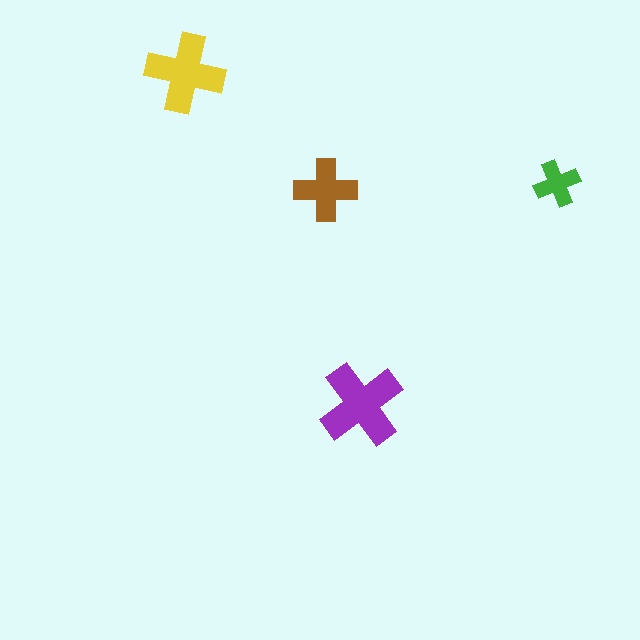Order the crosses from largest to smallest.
the purple one, the yellow one, the brown one, the green one.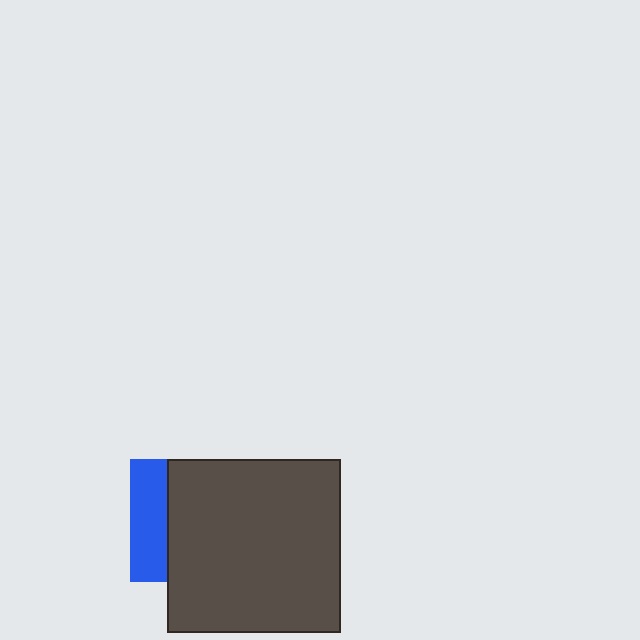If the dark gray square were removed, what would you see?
You would see the complete blue square.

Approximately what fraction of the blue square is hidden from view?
Roughly 69% of the blue square is hidden behind the dark gray square.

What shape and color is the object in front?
The object in front is a dark gray square.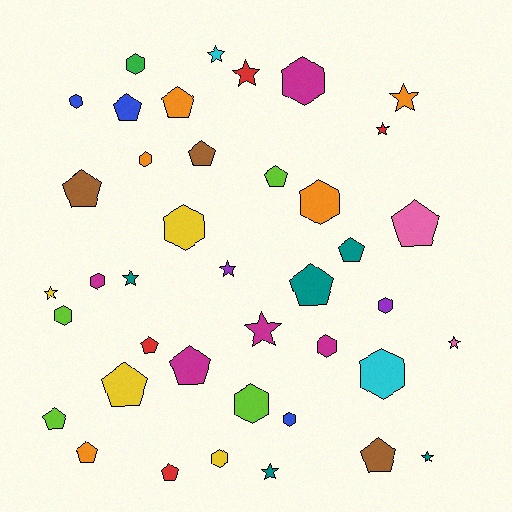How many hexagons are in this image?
There are 14 hexagons.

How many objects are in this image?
There are 40 objects.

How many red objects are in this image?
There are 4 red objects.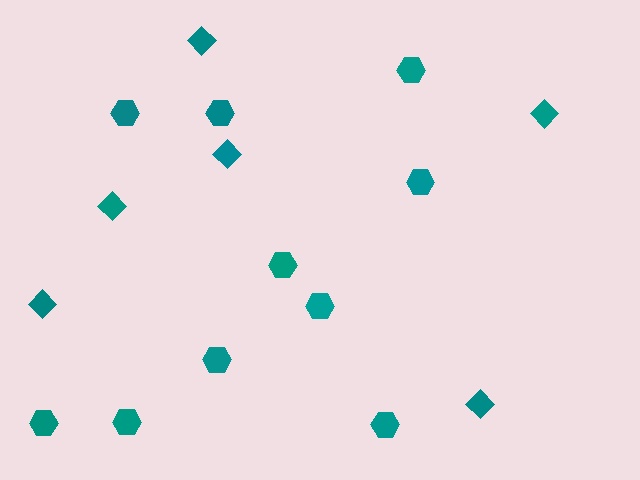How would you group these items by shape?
There are 2 groups: one group of hexagons (10) and one group of diamonds (6).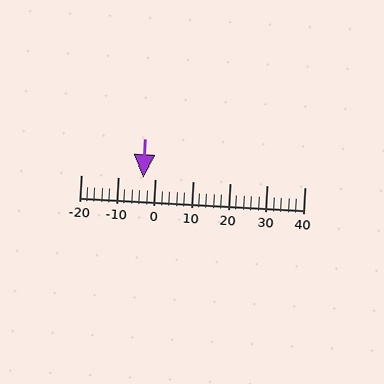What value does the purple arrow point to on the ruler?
The purple arrow points to approximately -3.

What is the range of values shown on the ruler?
The ruler shows values from -20 to 40.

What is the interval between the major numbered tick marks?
The major tick marks are spaced 10 units apart.